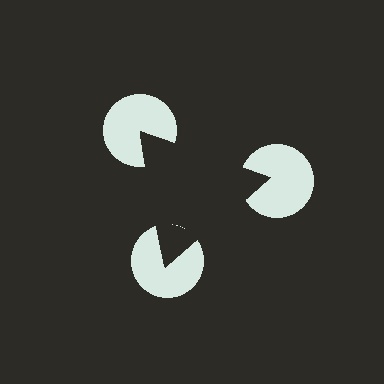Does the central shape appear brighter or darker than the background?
It typically appears slightly darker than the background, even though no actual brightness change is drawn.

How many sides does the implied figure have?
3 sides.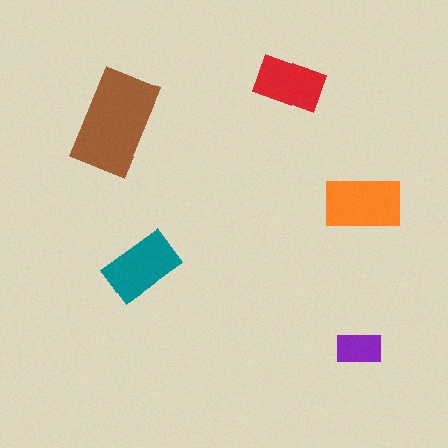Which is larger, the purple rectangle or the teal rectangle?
The teal one.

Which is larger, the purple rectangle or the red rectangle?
The red one.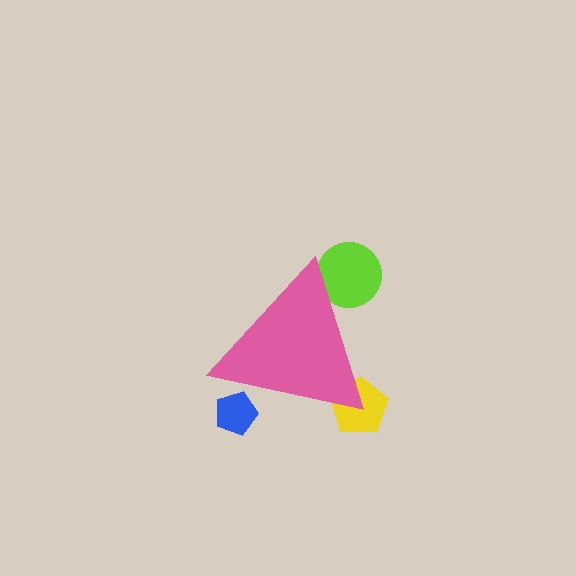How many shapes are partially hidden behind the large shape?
3 shapes are partially hidden.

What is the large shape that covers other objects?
A pink triangle.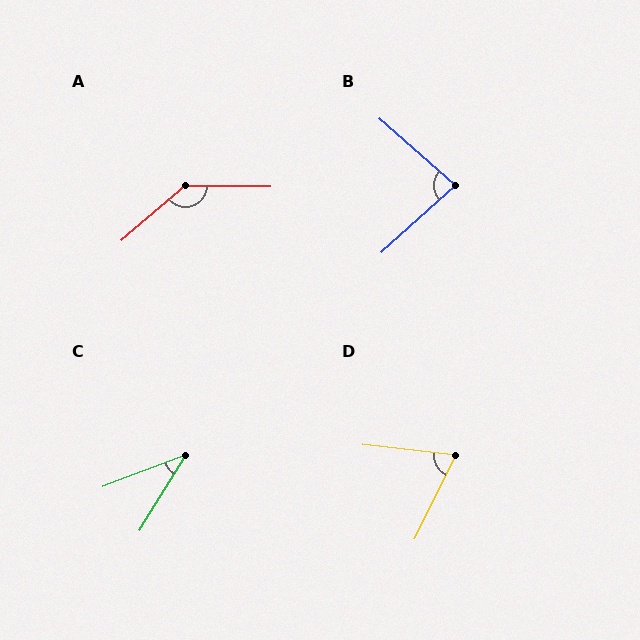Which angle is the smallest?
C, at approximately 38 degrees.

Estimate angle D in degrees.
Approximately 70 degrees.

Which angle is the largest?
A, at approximately 139 degrees.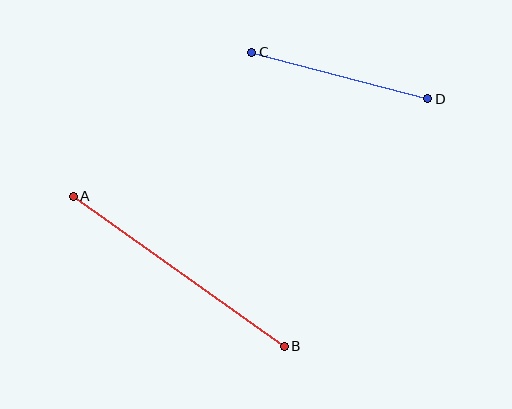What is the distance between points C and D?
The distance is approximately 182 pixels.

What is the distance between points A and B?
The distance is approximately 259 pixels.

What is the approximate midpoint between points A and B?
The midpoint is at approximately (179, 271) pixels.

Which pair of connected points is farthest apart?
Points A and B are farthest apart.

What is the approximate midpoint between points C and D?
The midpoint is at approximately (340, 76) pixels.